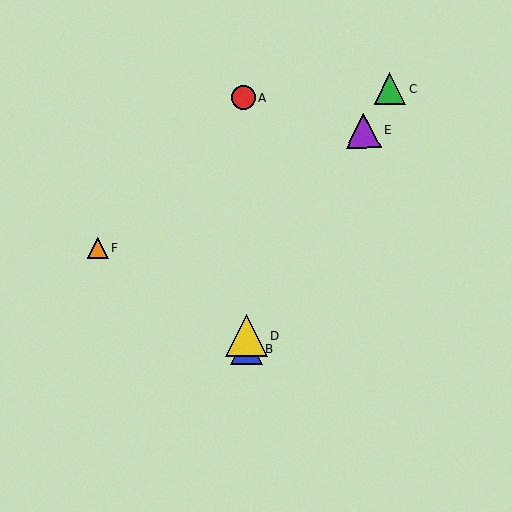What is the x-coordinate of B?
Object B is at x≈247.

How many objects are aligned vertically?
3 objects (A, B, D) are aligned vertically.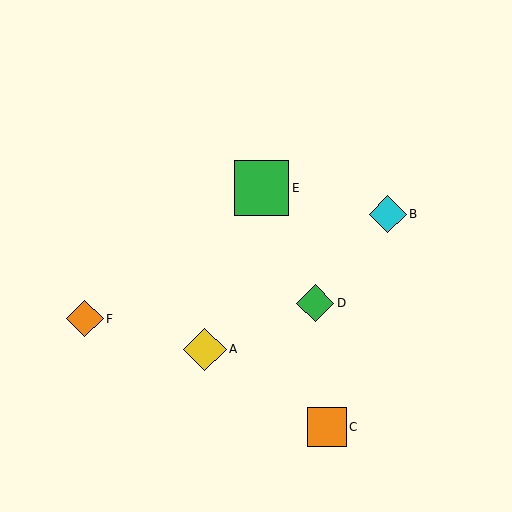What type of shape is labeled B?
Shape B is a cyan diamond.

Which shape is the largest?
The green square (labeled E) is the largest.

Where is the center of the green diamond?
The center of the green diamond is at (315, 303).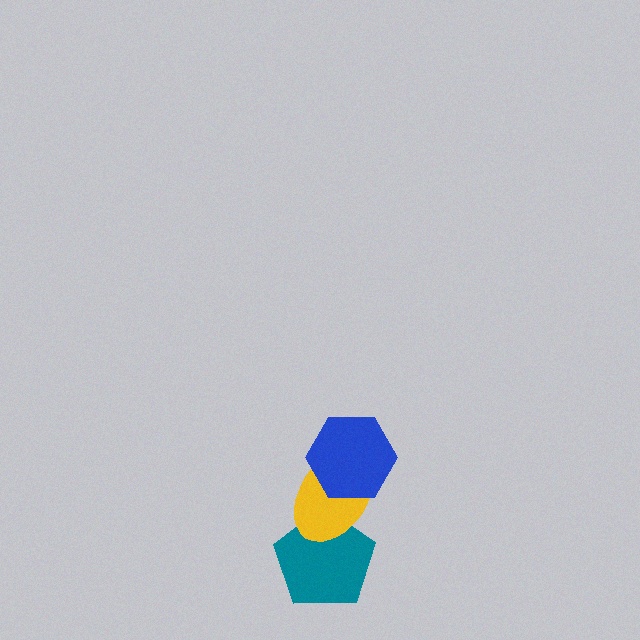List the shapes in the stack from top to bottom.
From top to bottom: the blue hexagon, the yellow ellipse, the teal pentagon.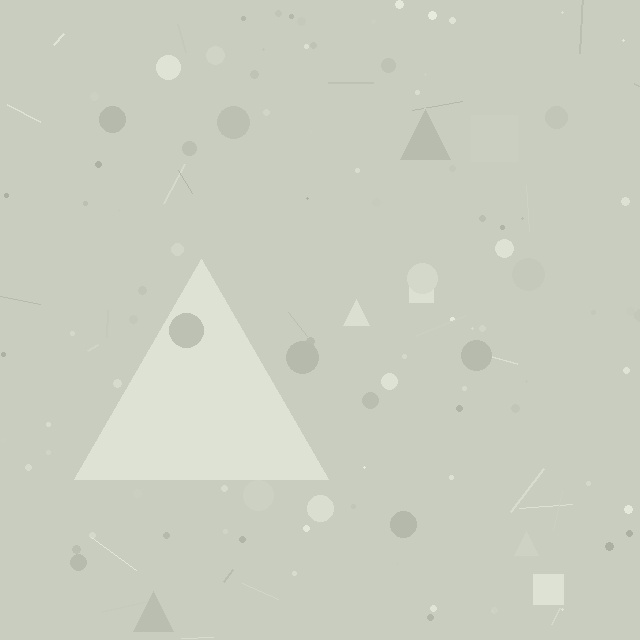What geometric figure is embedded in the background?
A triangle is embedded in the background.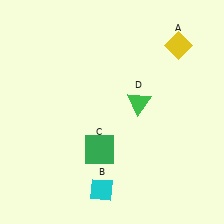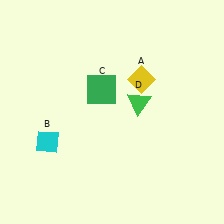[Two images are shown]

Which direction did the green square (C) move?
The green square (C) moved up.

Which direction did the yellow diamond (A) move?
The yellow diamond (A) moved left.